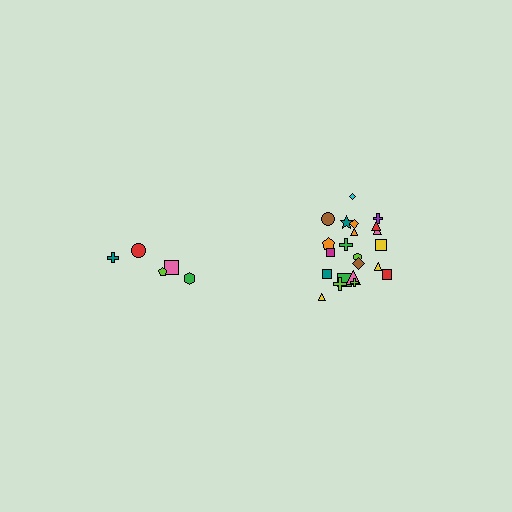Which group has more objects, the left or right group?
The right group.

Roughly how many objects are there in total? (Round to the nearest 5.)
Roughly 25 objects in total.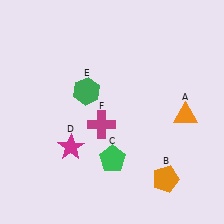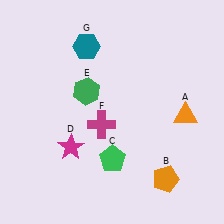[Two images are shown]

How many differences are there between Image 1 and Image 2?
There is 1 difference between the two images.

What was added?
A teal hexagon (G) was added in Image 2.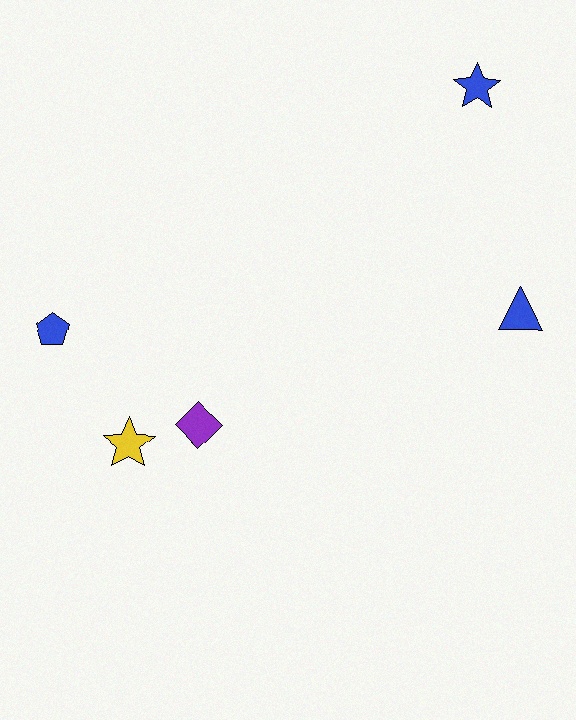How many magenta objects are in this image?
There are no magenta objects.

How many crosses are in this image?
There are no crosses.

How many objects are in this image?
There are 5 objects.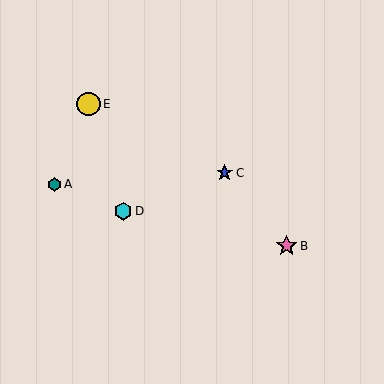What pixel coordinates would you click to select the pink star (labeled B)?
Click at (287, 246) to select the pink star B.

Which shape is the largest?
The yellow circle (labeled E) is the largest.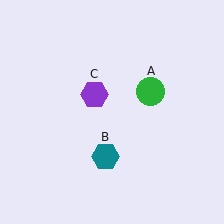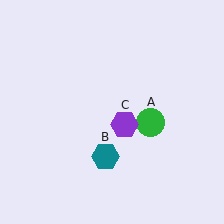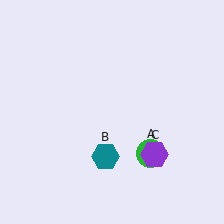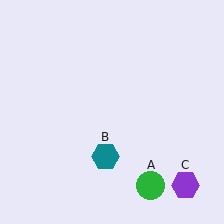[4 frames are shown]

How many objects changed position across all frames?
2 objects changed position: green circle (object A), purple hexagon (object C).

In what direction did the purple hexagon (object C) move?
The purple hexagon (object C) moved down and to the right.